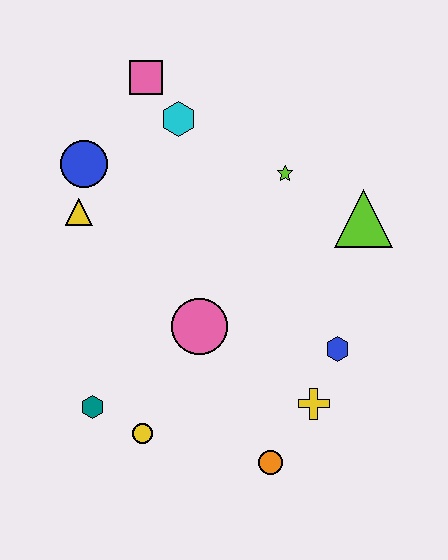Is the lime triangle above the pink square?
No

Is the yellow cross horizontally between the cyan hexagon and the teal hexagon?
No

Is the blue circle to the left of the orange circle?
Yes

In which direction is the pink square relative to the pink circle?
The pink square is above the pink circle.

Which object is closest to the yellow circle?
The teal hexagon is closest to the yellow circle.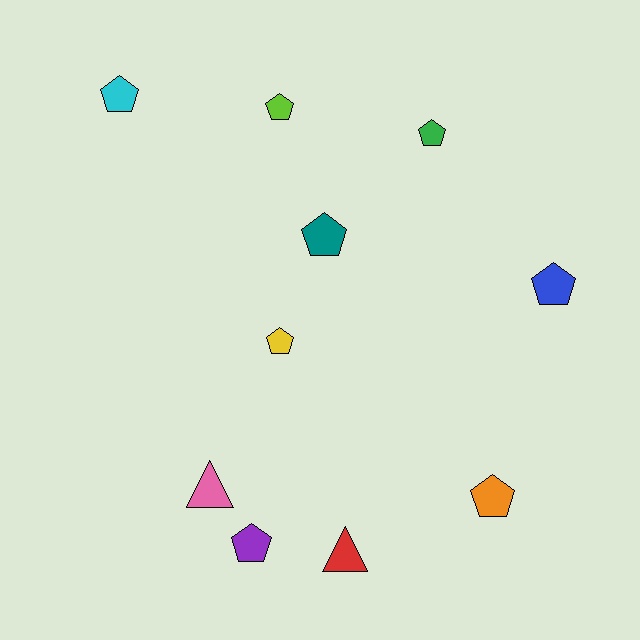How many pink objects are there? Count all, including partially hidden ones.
There is 1 pink object.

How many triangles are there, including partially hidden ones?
There are 2 triangles.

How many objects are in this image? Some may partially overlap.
There are 10 objects.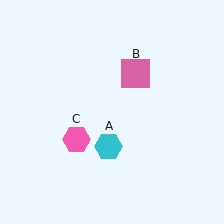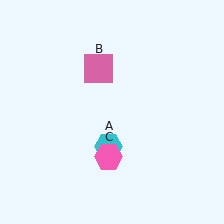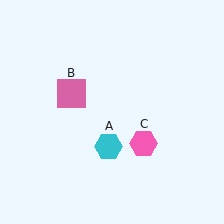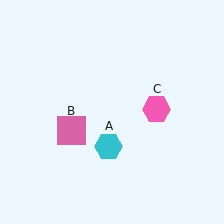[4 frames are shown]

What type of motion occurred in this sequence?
The pink square (object B), pink hexagon (object C) rotated counterclockwise around the center of the scene.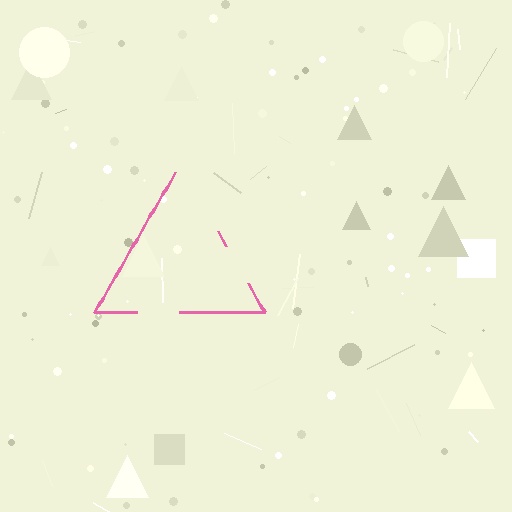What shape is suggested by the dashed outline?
The dashed outline suggests a triangle.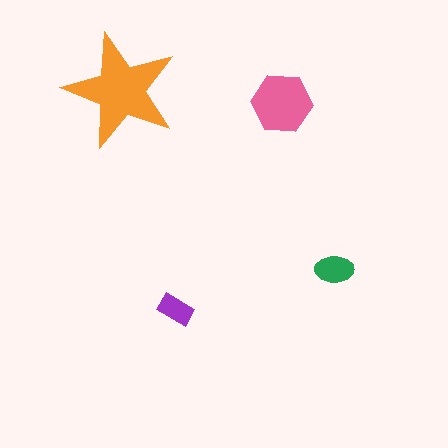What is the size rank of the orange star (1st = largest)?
1st.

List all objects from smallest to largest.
The purple rectangle, the green ellipse, the pink hexagon, the orange star.